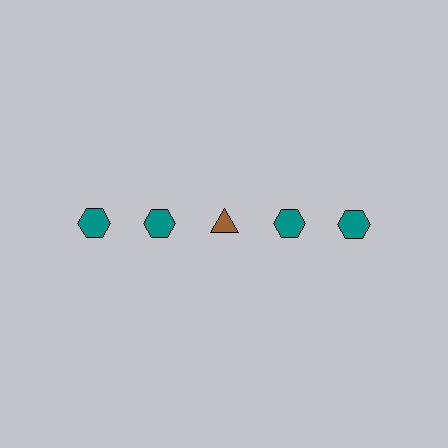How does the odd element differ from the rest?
It differs in both color (brown instead of teal) and shape (triangle instead of hexagon).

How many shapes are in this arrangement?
There are 5 shapes arranged in a grid pattern.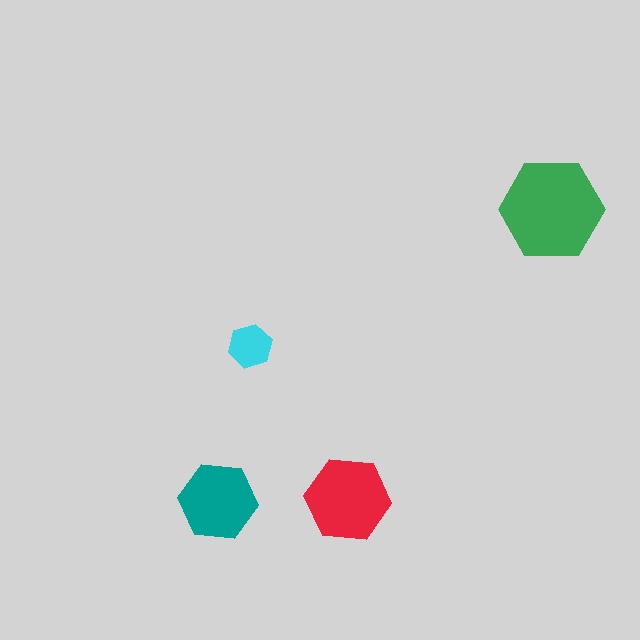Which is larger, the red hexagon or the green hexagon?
The green one.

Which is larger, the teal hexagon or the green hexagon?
The green one.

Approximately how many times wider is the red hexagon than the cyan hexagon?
About 2 times wider.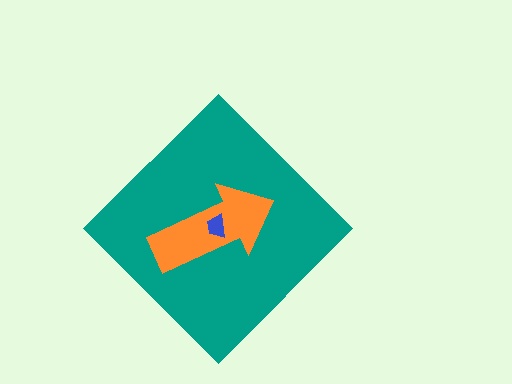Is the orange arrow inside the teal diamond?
Yes.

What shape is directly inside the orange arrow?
The blue trapezoid.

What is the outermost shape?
The teal diamond.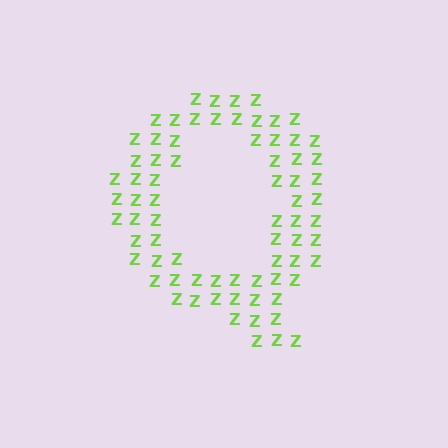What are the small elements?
The small elements are letter Z's.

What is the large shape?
The large shape is the letter Q.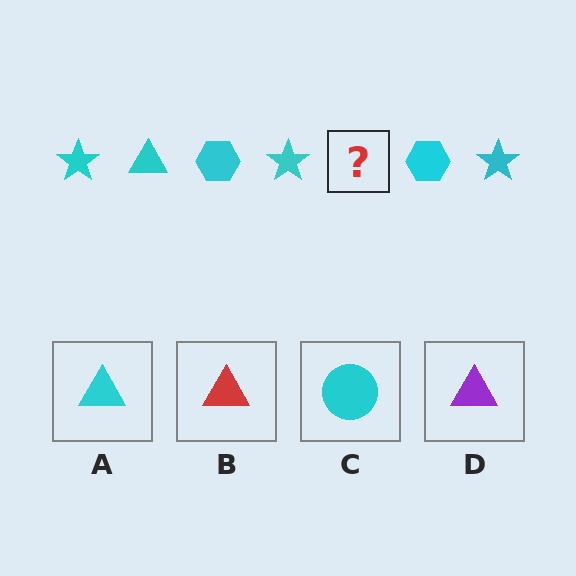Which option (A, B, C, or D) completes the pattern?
A.